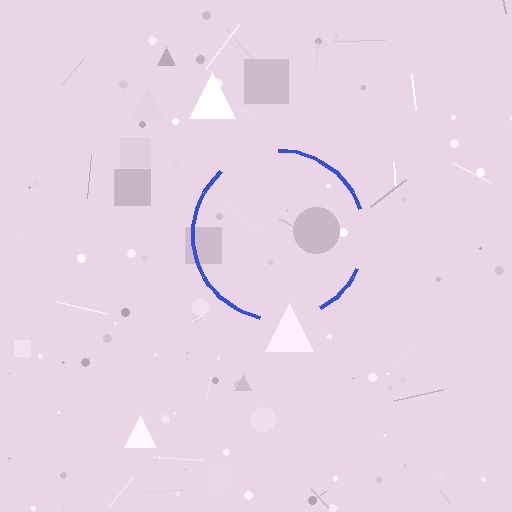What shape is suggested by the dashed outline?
The dashed outline suggests a circle.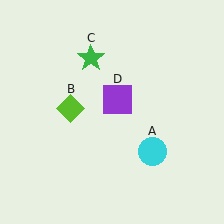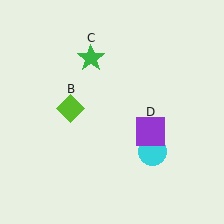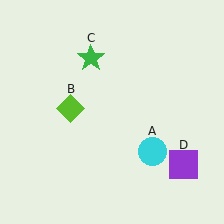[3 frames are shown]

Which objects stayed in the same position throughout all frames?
Cyan circle (object A) and lime diamond (object B) and green star (object C) remained stationary.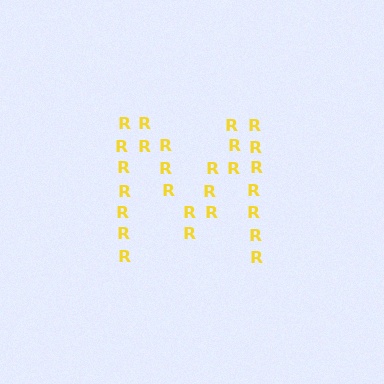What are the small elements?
The small elements are letter R's.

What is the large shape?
The large shape is the letter M.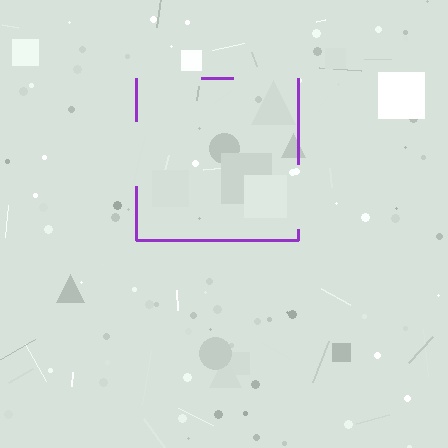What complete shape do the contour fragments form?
The contour fragments form a square.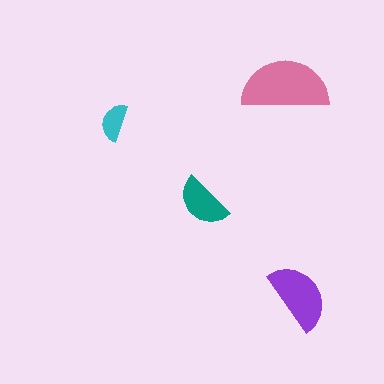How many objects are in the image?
There are 4 objects in the image.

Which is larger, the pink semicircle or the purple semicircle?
The pink one.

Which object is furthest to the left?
The cyan semicircle is leftmost.